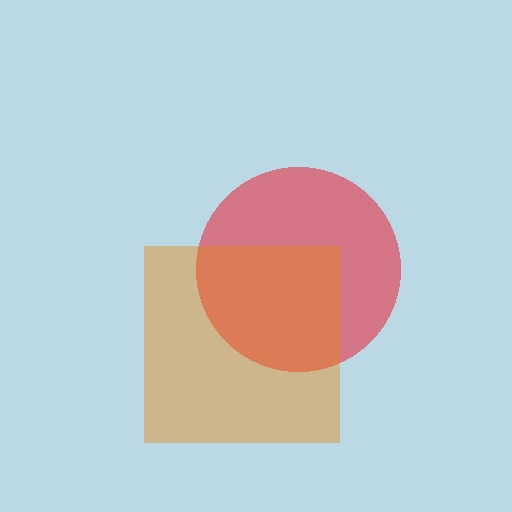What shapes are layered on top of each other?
The layered shapes are: a red circle, an orange square.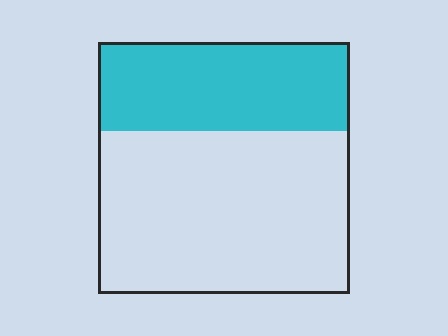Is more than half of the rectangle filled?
No.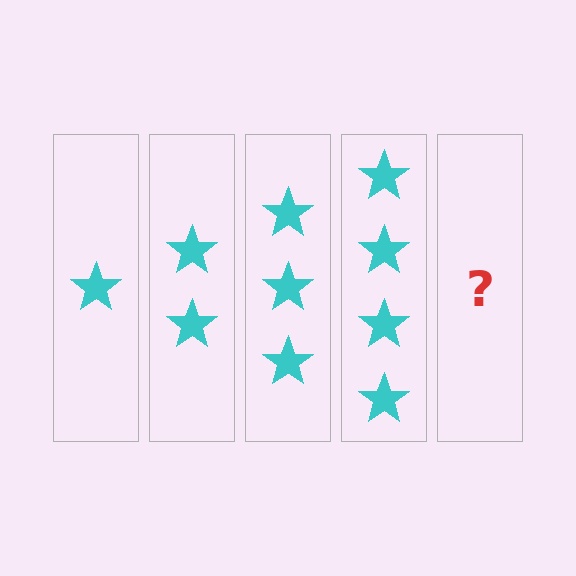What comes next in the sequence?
The next element should be 5 stars.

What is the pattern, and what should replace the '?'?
The pattern is that each step adds one more star. The '?' should be 5 stars.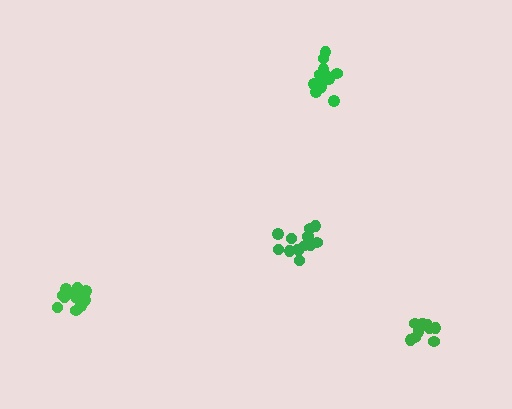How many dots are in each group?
Group 1: 10 dots, Group 2: 13 dots, Group 3: 14 dots, Group 4: 12 dots (49 total).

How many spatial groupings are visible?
There are 4 spatial groupings.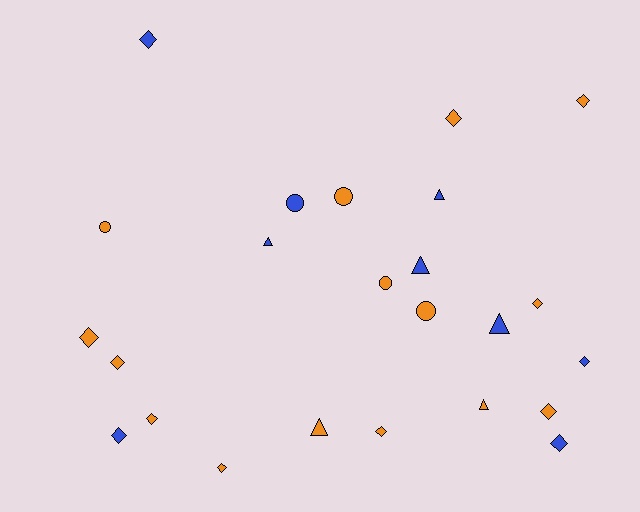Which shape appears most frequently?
Diamond, with 13 objects.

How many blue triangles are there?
There are 4 blue triangles.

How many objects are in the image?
There are 24 objects.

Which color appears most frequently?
Orange, with 15 objects.